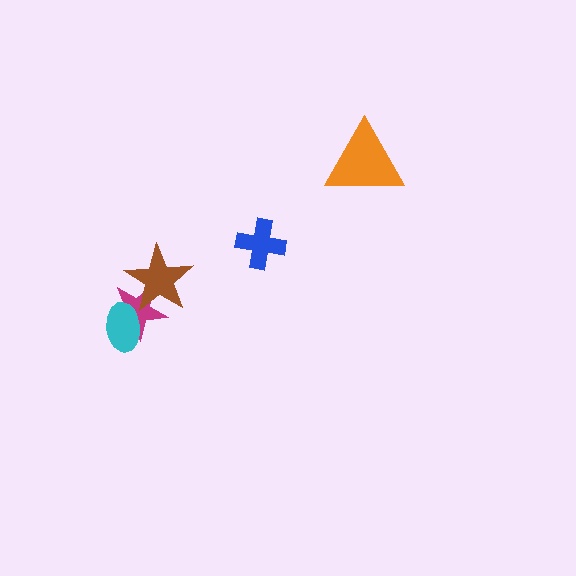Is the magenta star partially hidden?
Yes, it is partially covered by another shape.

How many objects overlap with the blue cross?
0 objects overlap with the blue cross.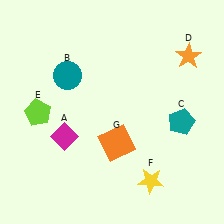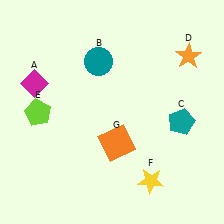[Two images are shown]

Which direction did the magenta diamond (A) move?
The magenta diamond (A) moved up.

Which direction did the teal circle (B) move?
The teal circle (B) moved right.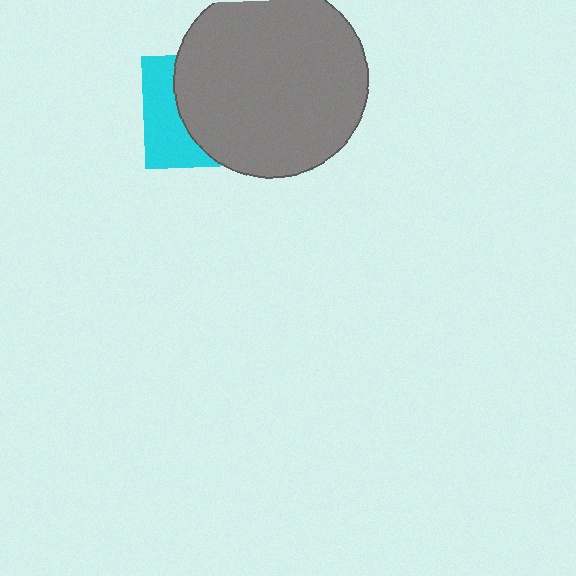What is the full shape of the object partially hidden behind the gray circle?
The partially hidden object is a cyan square.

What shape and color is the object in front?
The object in front is a gray circle.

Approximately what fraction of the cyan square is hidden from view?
Roughly 63% of the cyan square is hidden behind the gray circle.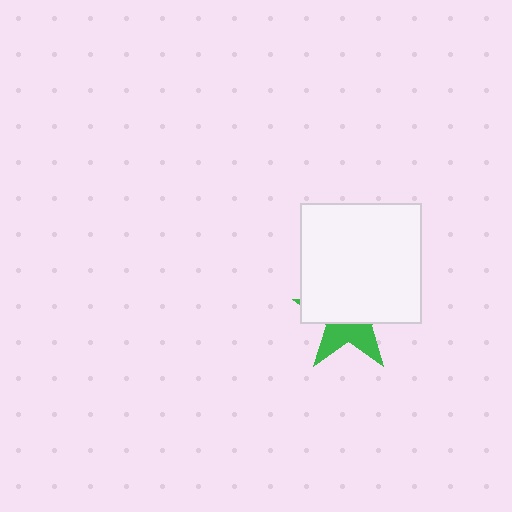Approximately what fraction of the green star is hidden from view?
Roughly 61% of the green star is hidden behind the white square.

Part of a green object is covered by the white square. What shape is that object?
It is a star.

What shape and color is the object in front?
The object in front is a white square.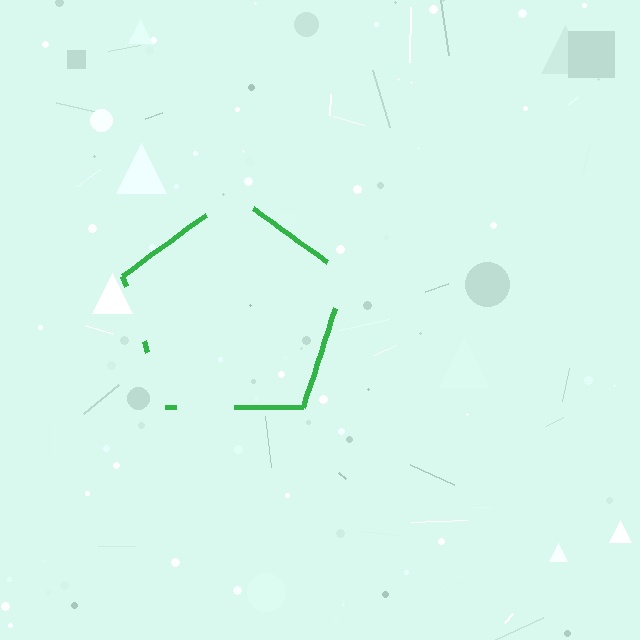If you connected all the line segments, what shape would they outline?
They would outline a pentagon.